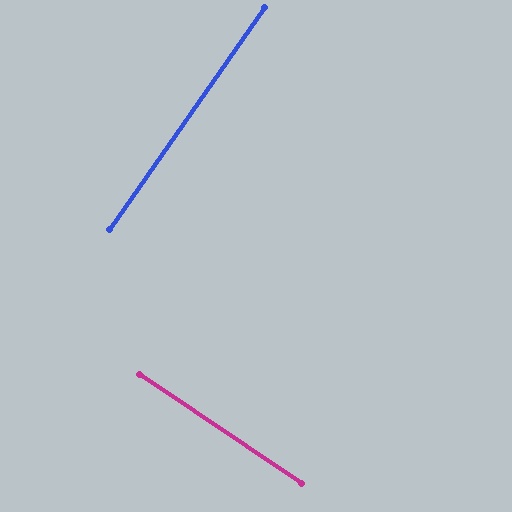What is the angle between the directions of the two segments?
Approximately 89 degrees.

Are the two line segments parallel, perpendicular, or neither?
Perpendicular — they meet at approximately 89°.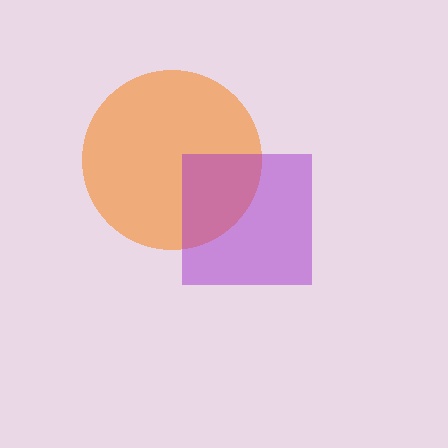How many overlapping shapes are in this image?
There are 2 overlapping shapes in the image.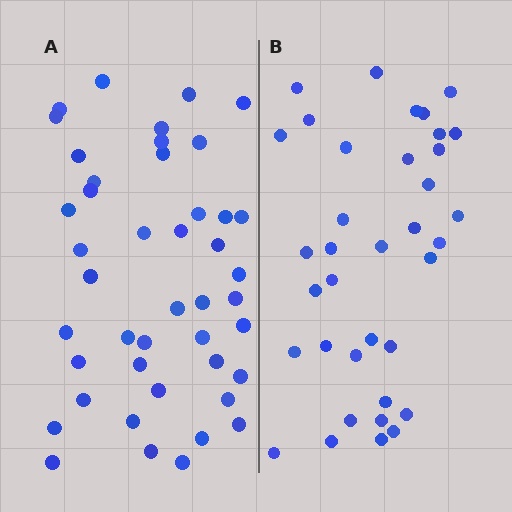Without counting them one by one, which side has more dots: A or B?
Region A (the left region) has more dots.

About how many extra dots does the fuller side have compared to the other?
Region A has roughly 8 or so more dots than region B.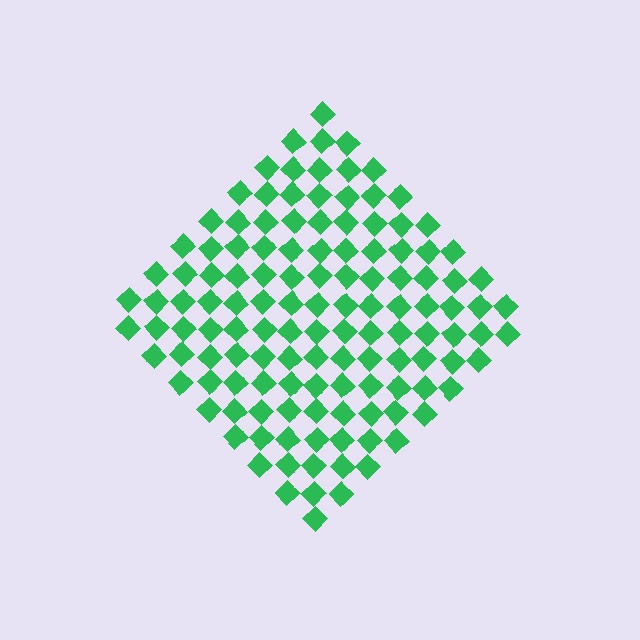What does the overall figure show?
The overall figure shows a diamond.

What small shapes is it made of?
It is made of small diamonds.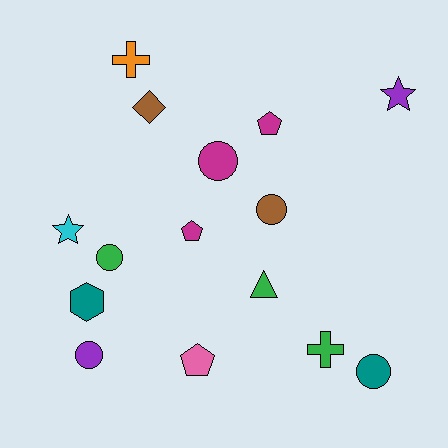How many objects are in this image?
There are 15 objects.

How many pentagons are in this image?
There are 3 pentagons.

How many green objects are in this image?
There are 3 green objects.